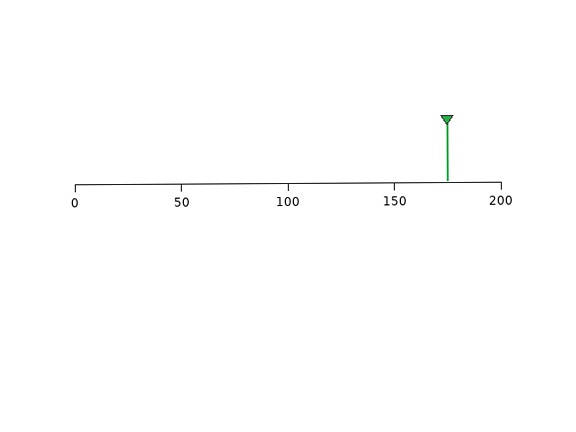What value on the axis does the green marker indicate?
The marker indicates approximately 175.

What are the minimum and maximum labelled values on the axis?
The axis runs from 0 to 200.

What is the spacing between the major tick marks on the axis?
The major ticks are spaced 50 apart.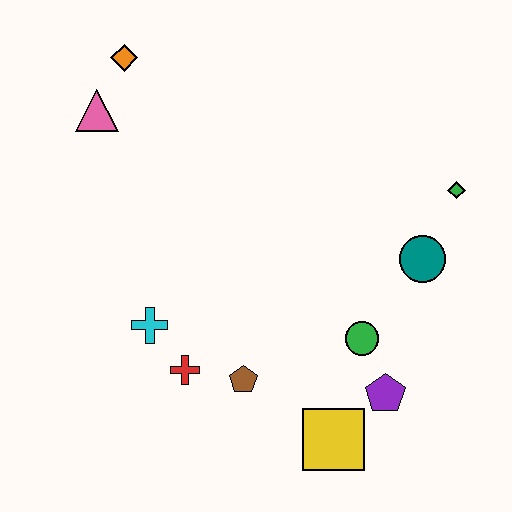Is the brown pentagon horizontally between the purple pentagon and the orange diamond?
Yes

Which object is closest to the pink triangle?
The orange diamond is closest to the pink triangle.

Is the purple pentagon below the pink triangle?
Yes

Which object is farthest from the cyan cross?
The green diamond is farthest from the cyan cross.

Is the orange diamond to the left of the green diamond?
Yes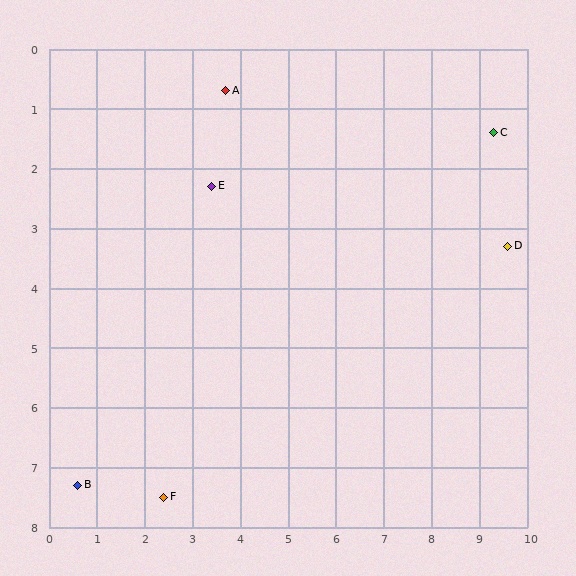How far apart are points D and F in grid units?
Points D and F are about 8.3 grid units apart.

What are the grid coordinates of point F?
Point F is at approximately (2.4, 7.5).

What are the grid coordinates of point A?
Point A is at approximately (3.7, 0.7).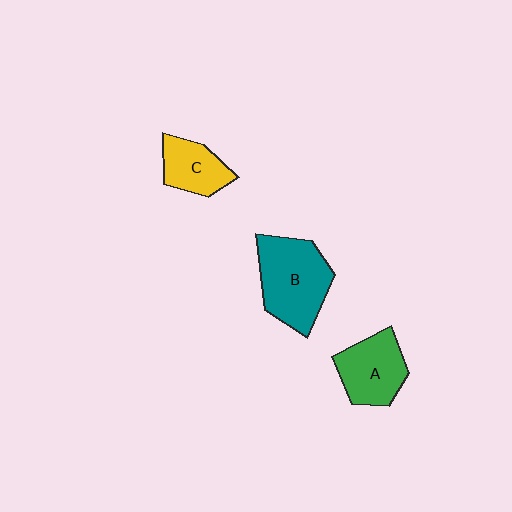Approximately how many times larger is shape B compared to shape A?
Approximately 1.4 times.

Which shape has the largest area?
Shape B (teal).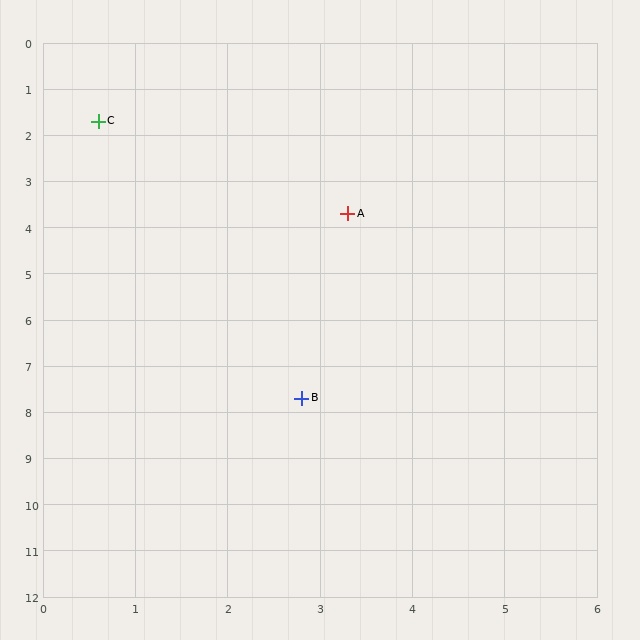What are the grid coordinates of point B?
Point B is at approximately (2.8, 7.7).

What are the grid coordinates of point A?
Point A is at approximately (3.3, 3.7).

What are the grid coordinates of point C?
Point C is at approximately (0.6, 1.7).